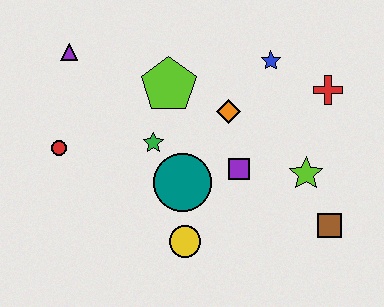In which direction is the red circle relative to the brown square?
The red circle is to the left of the brown square.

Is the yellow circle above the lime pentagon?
No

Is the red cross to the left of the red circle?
No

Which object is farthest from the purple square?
The purple triangle is farthest from the purple square.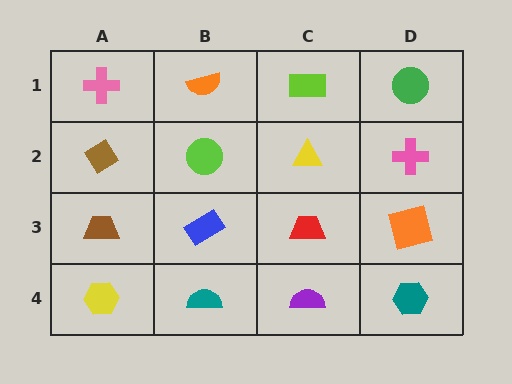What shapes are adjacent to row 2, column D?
A green circle (row 1, column D), an orange square (row 3, column D), a yellow triangle (row 2, column C).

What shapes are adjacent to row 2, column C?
A lime rectangle (row 1, column C), a red trapezoid (row 3, column C), a lime circle (row 2, column B), a pink cross (row 2, column D).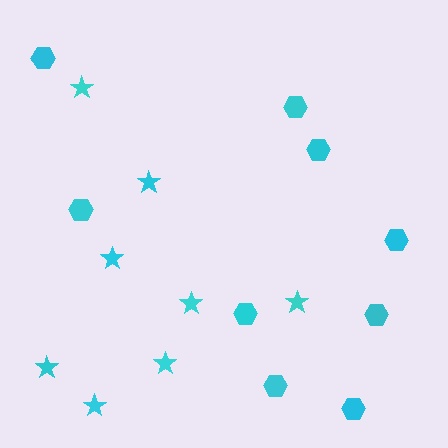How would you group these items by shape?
There are 2 groups: one group of hexagons (9) and one group of stars (8).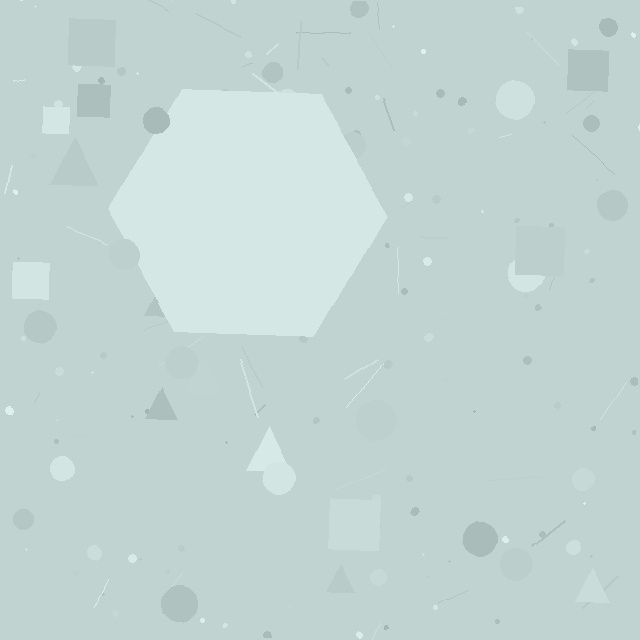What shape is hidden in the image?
A hexagon is hidden in the image.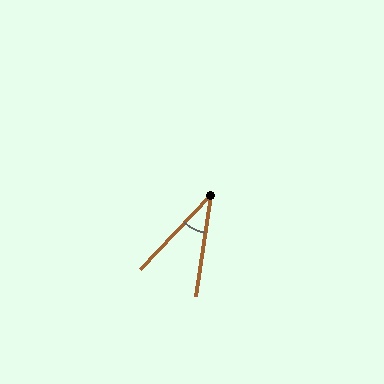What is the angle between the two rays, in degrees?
Approximately 35 degrees.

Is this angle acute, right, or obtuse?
It is acute.